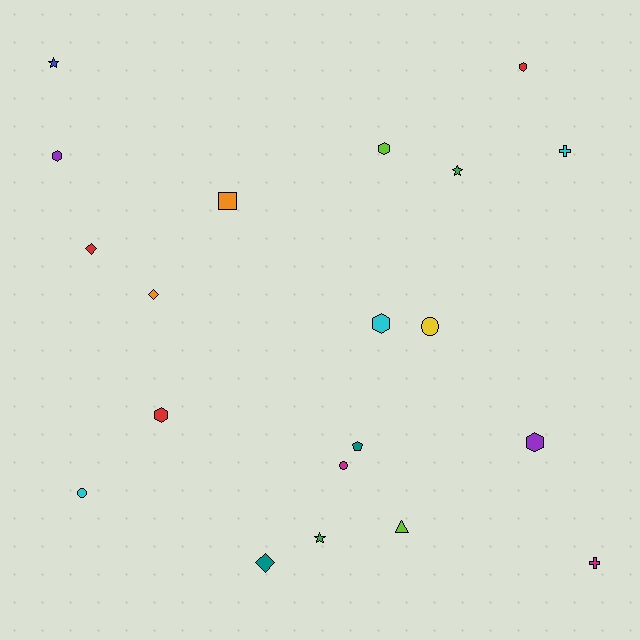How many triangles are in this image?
There is 1 triangle.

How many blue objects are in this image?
There is 1 blue object.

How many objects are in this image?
There are 20 objects.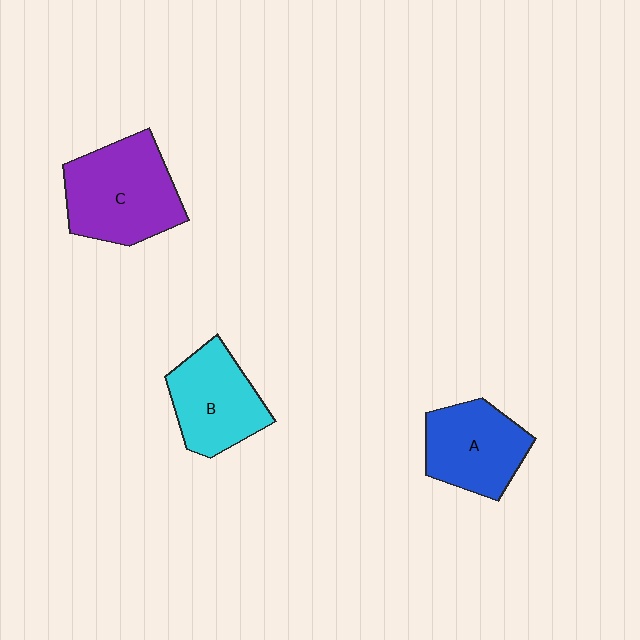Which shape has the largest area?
Shape C (purple).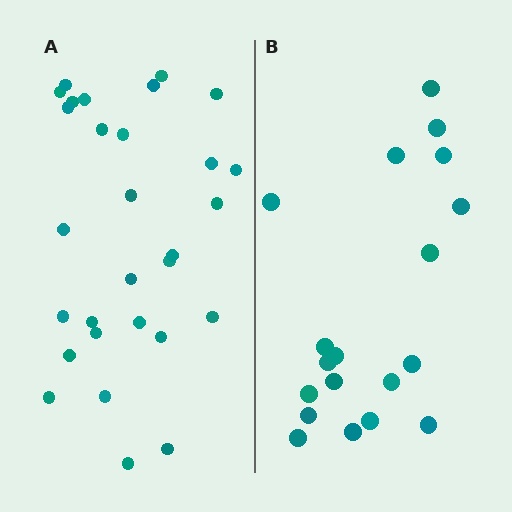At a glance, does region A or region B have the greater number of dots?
Region A (the left region) has more dots.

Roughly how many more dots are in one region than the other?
Region A has roughly 10 or so more dots than region B.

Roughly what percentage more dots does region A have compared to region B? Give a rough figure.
About 55% more.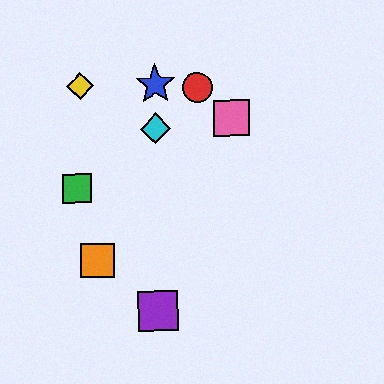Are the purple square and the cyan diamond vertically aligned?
Yes, both are at x≈158.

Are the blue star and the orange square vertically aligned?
No, the blue star is at x≈155 and the orange square is at x≈97.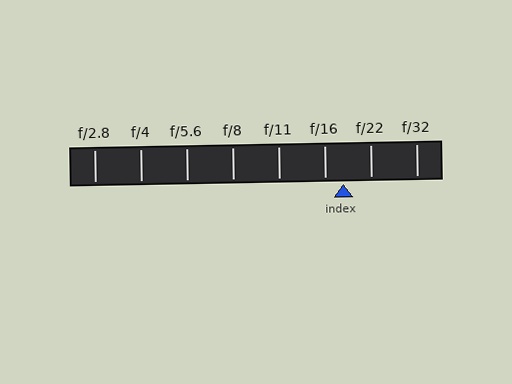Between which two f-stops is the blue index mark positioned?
The index mark is between f/16 and f/22.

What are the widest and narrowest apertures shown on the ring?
The widest aperture shown is f/2.8 and the narrowest is f/32.